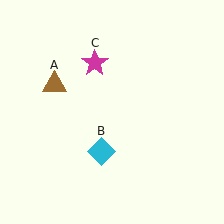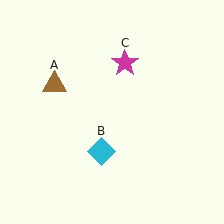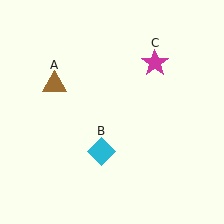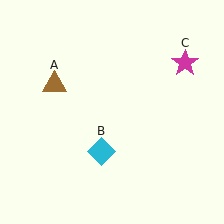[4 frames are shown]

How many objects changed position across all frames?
1 object changed position: magenta star (object C).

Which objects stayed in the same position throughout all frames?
Brown triangle (object A) and cyan diamond (object B) remained stationary.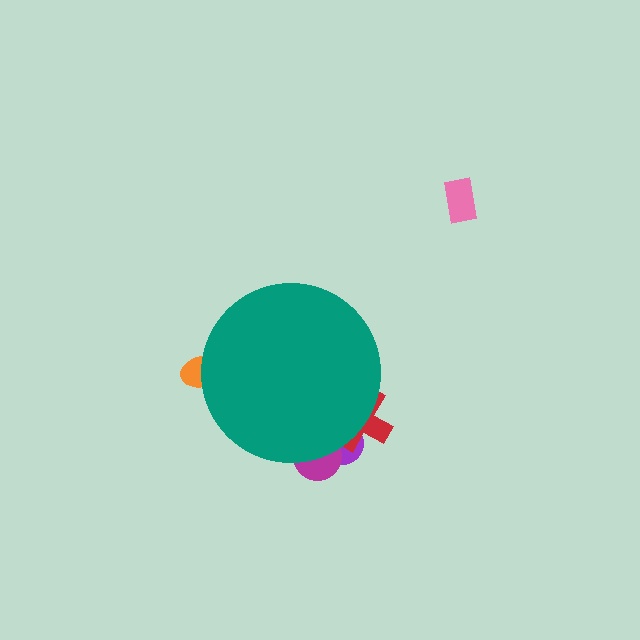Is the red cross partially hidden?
Yes, the red cross is partially hidden behind the teal circle.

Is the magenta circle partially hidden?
Yes, the magenta circle is partially hidden behind the teal circle.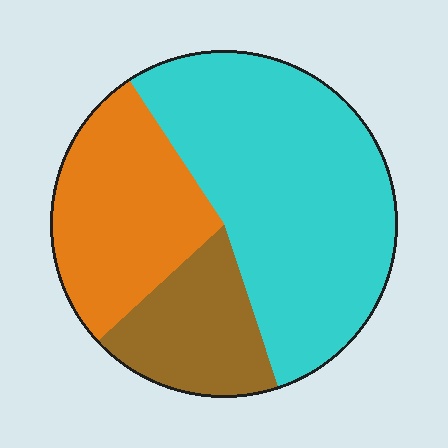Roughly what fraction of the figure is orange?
Orange covers 28% of the figure.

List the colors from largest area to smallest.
From largest to smallest: cyan, orange, brown.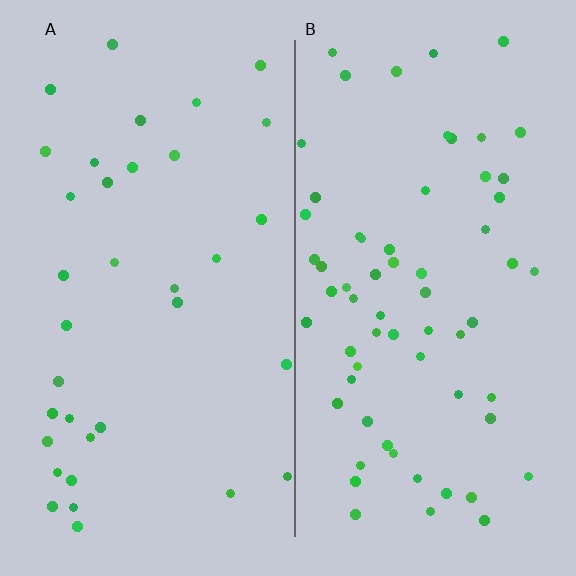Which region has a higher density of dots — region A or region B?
B (the right).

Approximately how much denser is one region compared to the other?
Approximately 1.9× — region B over region A.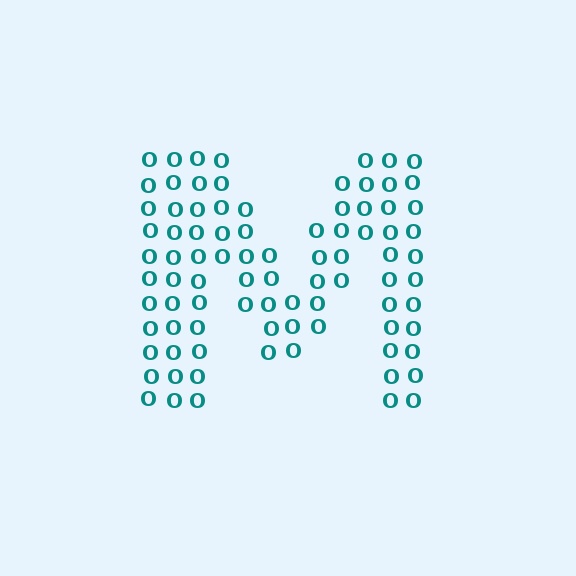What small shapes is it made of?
It is made of small letter O's.